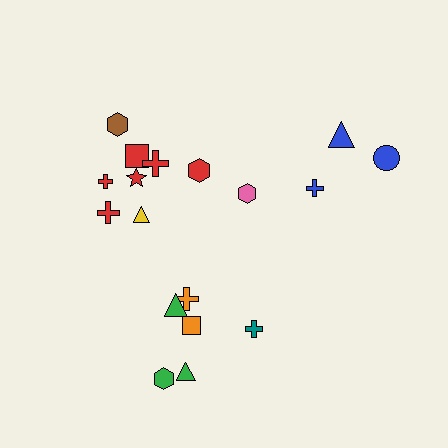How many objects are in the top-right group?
There are 4 objects.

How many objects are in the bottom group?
There are 6 objects.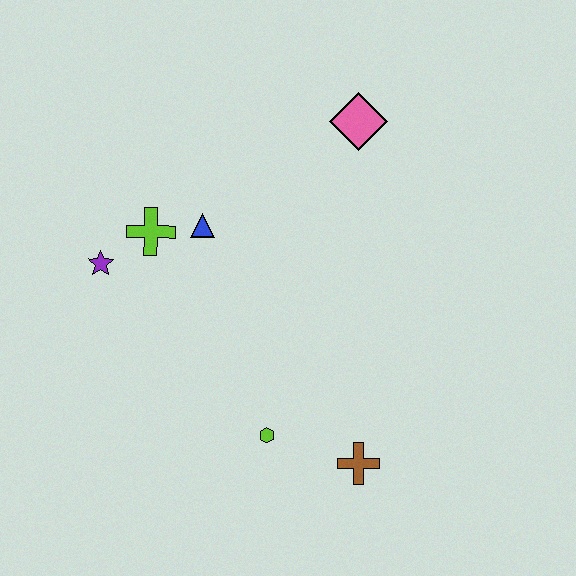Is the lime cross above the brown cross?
Yes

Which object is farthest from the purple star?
The brown cross is farthest from the purple star.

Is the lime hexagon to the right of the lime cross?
Yes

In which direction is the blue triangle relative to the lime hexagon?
The blue triangle is above the lime hexagon.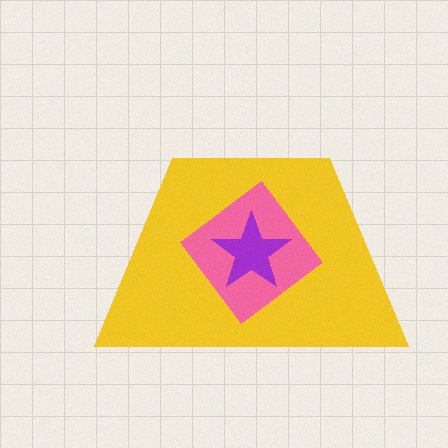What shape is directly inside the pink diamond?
The purple star.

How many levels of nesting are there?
3.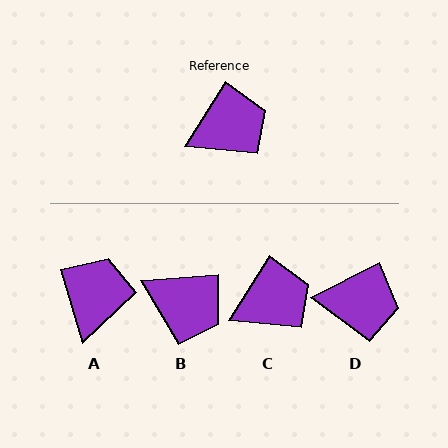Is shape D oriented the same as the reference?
No, it is off by about 31 degrees.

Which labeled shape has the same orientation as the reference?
C.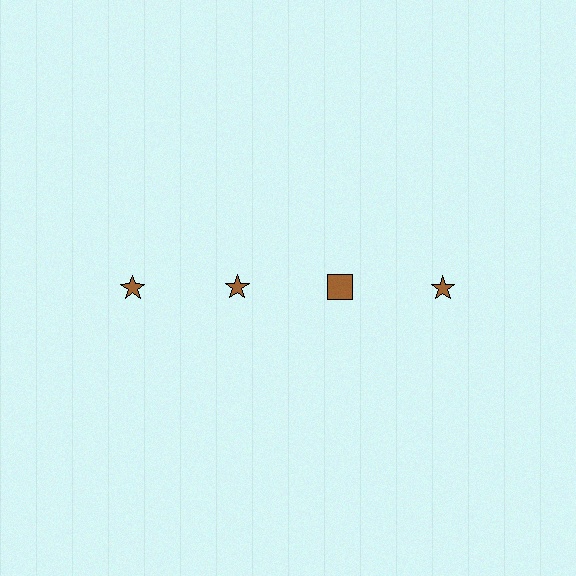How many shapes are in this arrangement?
There are 4 shapes arranged in a grid pattern.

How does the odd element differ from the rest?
It has a different shape: square instead of star.